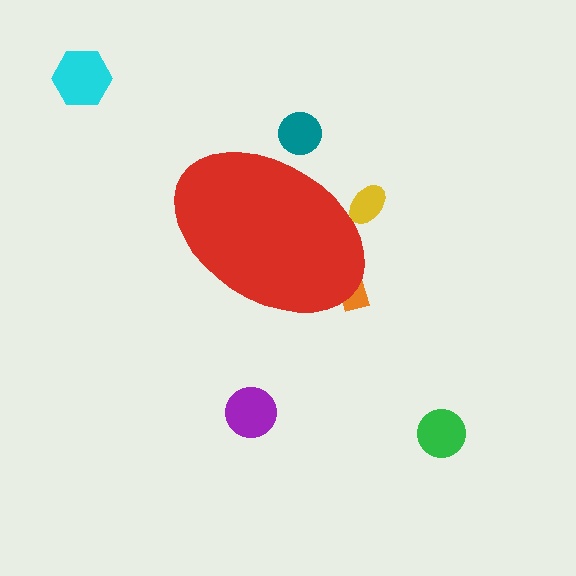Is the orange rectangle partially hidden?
Yes, the orange rectangle is partially hidden behind the red ellipse.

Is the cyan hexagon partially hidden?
No, the cyan hexagon is fully visible.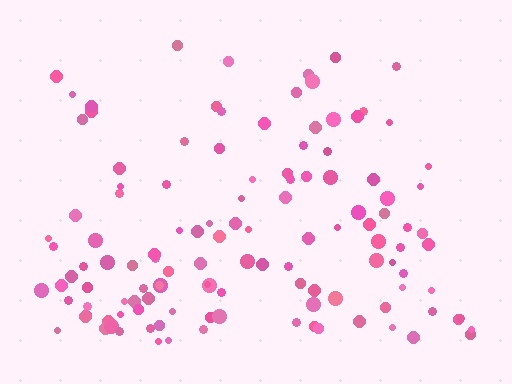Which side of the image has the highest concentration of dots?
The bottom.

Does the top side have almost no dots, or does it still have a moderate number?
Still a moderate number, just noticeably fewer than the bottom.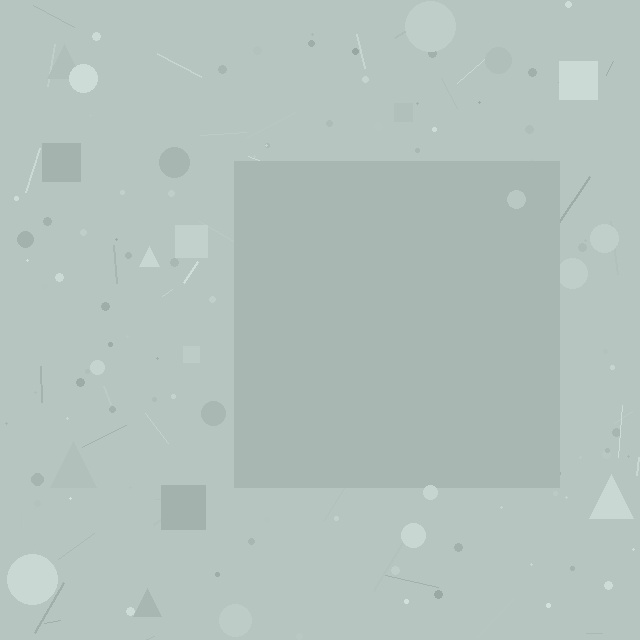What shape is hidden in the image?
A square is hidden in the image.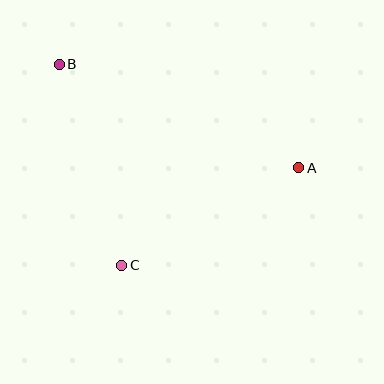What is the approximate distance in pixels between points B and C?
The distance between B and C is approximately 211 pixels.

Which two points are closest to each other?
Points A and C are closest to each other.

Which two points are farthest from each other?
Points A and B are farthest from each other.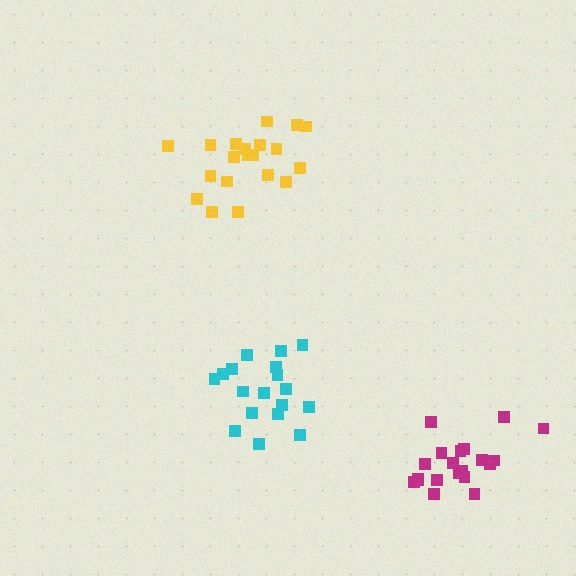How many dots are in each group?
Group 1: 20 dots, Group 2: 18 dots, Group 3: 20 dots (58 total).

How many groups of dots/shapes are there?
There are 3 groups.